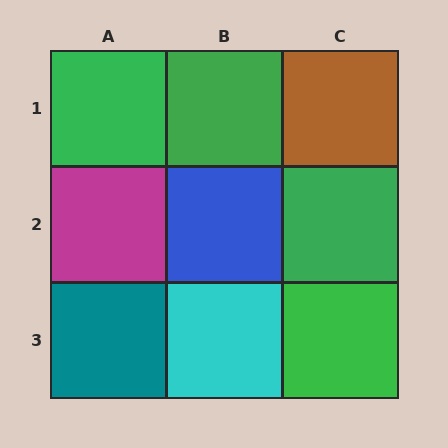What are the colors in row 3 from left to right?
Teal, cyan, green.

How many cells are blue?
1 cell is blue.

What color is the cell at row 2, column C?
Green.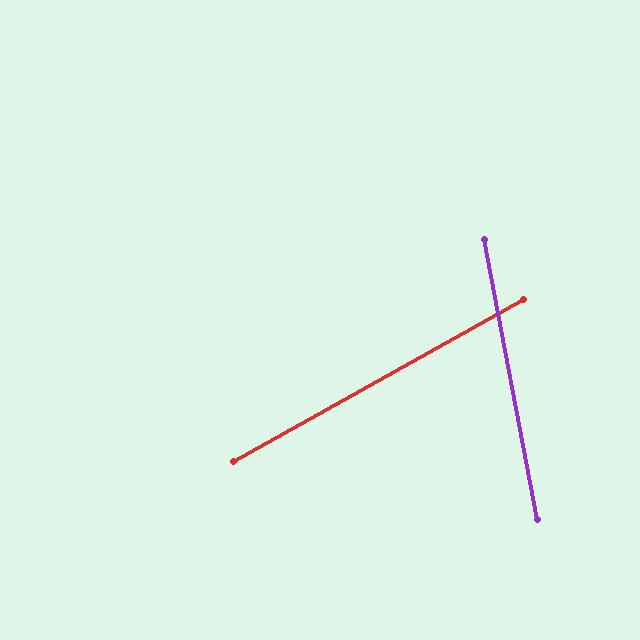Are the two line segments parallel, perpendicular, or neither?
Neither parallel nor perpendicular — they differ by about 72°.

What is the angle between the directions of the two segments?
Approximately 72 degrees.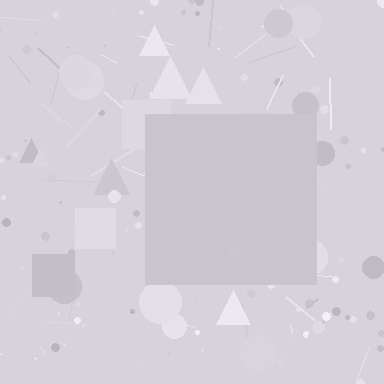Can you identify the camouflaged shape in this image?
The camouflaged shape is a square.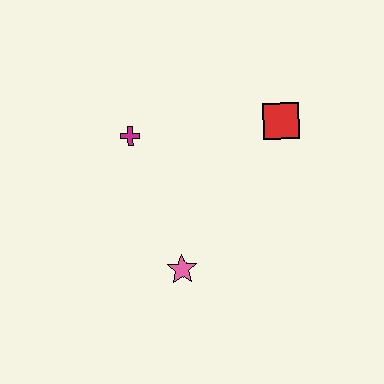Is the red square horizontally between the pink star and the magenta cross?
No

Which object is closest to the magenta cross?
The pink star is closest to the magenta cross.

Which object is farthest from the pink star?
The red square is farthest from the pink star.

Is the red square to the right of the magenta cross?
Yes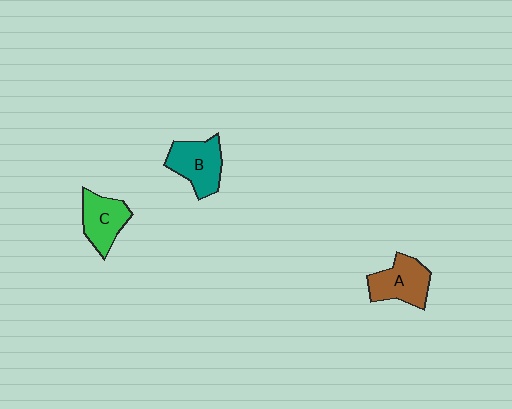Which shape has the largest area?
Shape B (teal).